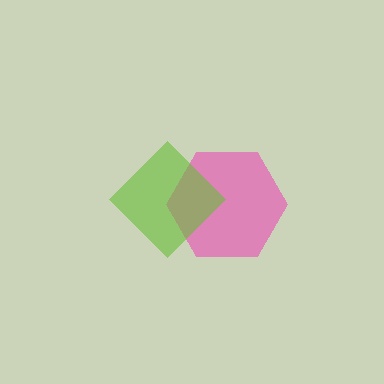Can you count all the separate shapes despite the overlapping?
Yes, there are 2 separate shapes.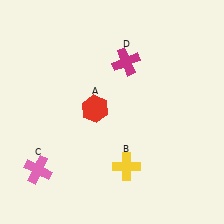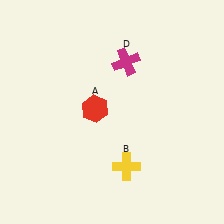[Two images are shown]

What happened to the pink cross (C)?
The pink cross (C) was removed in Image 2. It was in the bottom-left area of Image 1.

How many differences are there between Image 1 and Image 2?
There is 1 difference between the two images.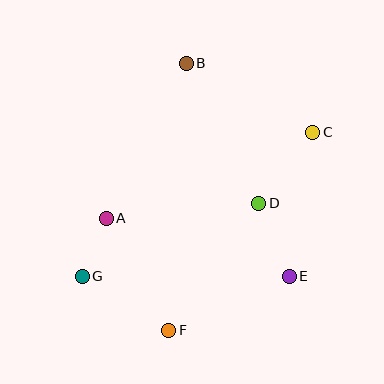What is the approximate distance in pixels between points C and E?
The distance between C and E is approximately 146 pixels.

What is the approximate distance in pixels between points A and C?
The distance between A and C is approximately 224 pixels.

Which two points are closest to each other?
Points A and G are closest to each other.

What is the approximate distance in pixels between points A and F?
The distance between A and F is approximately 128 pixels.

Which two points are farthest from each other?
Points C and G are farthest from each other.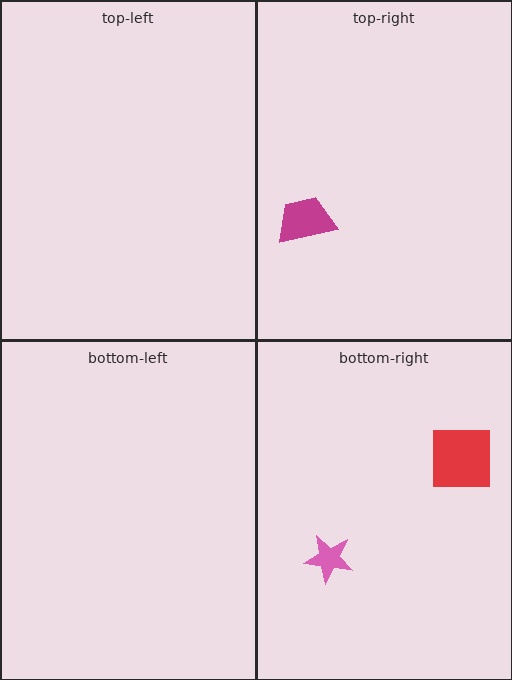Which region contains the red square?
The bottom-right region.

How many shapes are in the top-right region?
1.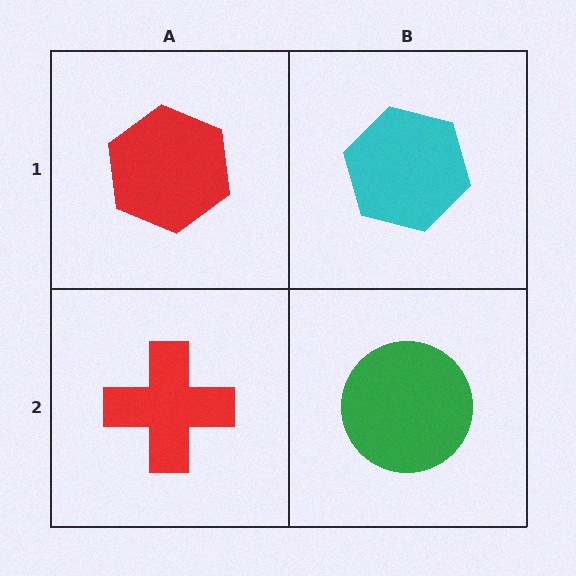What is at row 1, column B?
A cyan hexagon.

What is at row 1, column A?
A red hexagon.